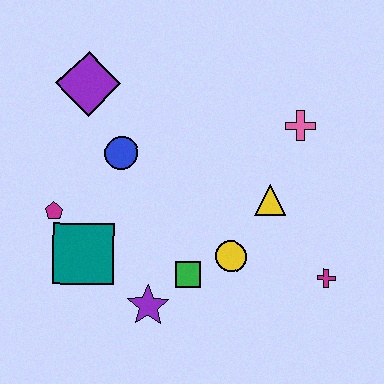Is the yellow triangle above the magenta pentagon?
Yes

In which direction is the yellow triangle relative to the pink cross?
The yellow triangle is below the pink cross.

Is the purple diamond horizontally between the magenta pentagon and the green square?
Yes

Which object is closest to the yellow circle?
The green square is closest to the yellow circle.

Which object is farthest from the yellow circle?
The purple diamond is farthest from the yellow circle.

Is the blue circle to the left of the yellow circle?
Yes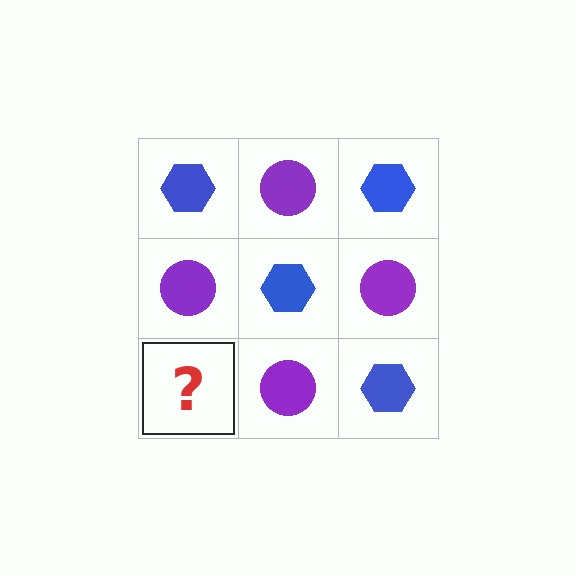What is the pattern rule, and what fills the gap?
The rule is that it alternates blue hexagon and purple circle in a checkerboard pattern. The gap should be filled with a blue hexagon.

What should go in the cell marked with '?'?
The missing cell should contain a blue hexagon.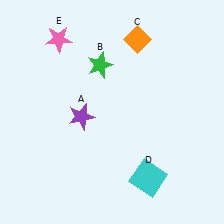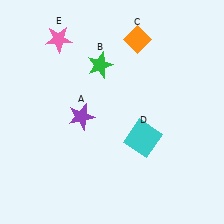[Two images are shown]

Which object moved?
The cyan square (D) moved up.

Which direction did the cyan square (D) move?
The cyan square (D) moved up.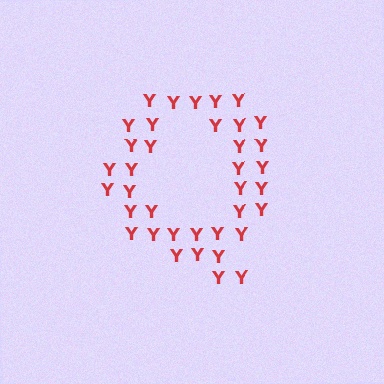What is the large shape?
The large shape is the letter Q.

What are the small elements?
The small elements are letter Y's.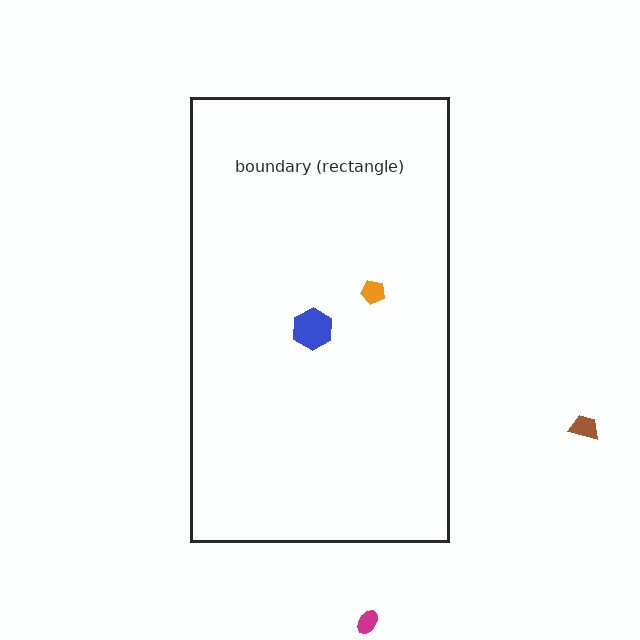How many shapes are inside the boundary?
2 inside, 2 outside.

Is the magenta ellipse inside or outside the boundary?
Outside.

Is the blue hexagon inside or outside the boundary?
Inside.